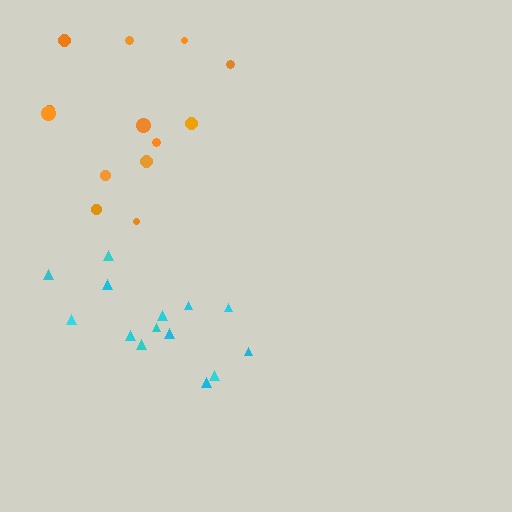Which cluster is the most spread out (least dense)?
Cyan.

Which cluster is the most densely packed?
Orange.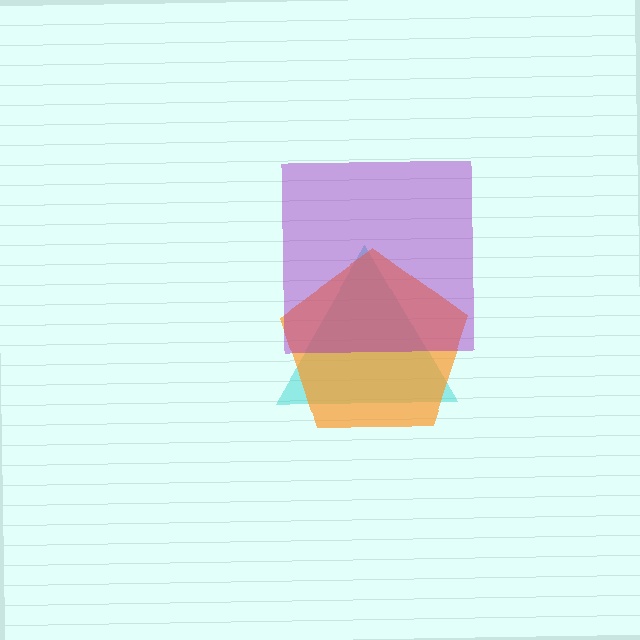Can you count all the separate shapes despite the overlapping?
Yes, there are 3 separate shapes.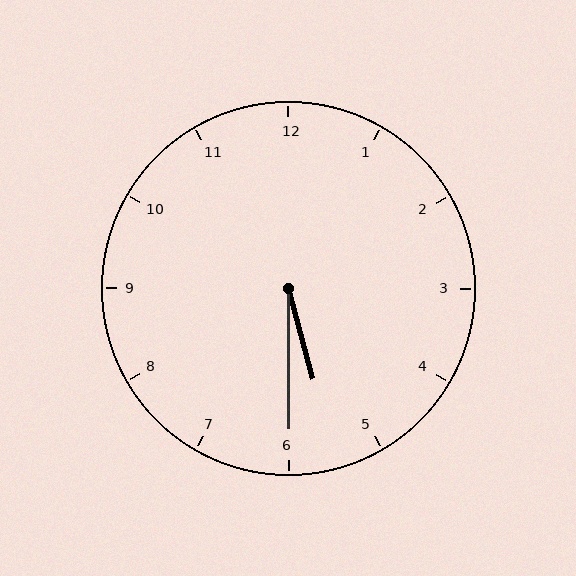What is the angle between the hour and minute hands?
Approximately 15 degrees.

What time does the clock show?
5:30.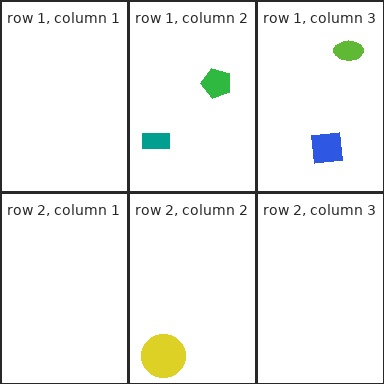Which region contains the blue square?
The row 1, column 3 region.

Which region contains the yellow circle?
The row 2, column 2 region.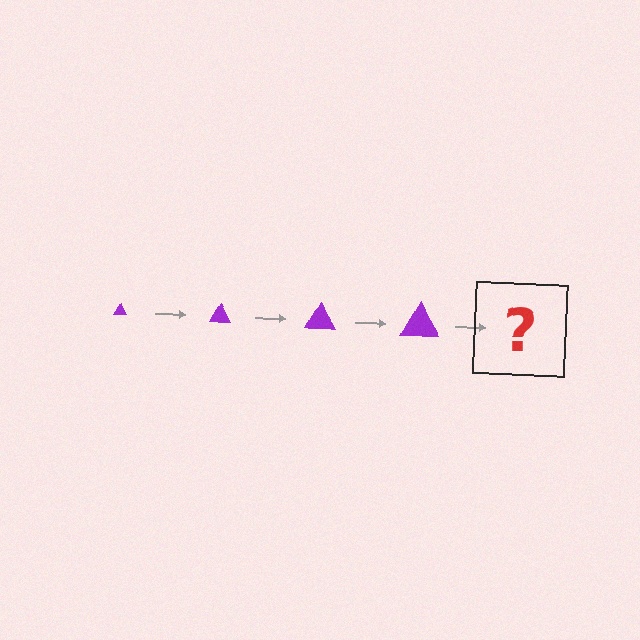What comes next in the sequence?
The next element should be a purple triangle, larger than the previous one.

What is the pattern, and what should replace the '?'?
The pattern is that the triangle gets progressively larger each step. The '?' should be a purple triangle, larger than the previous one.